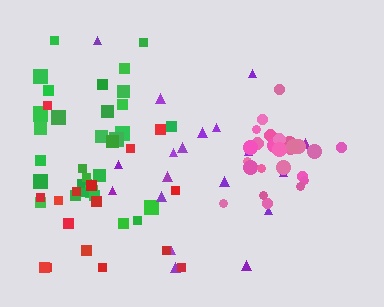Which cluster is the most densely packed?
Pink.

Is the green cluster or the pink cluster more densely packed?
Pink.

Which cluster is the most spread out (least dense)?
Red.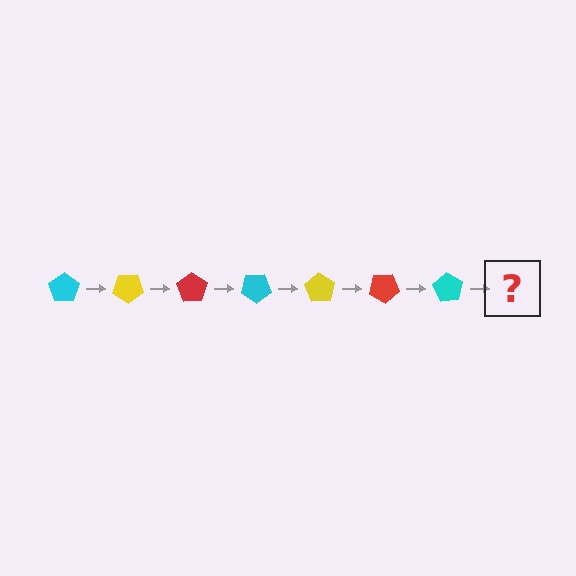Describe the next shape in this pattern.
It should be a yellow pentagon, rotated 245 degrees from the start.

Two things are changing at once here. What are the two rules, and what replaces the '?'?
The two rules are that it rotates 35 degrees each step and the color cycles through cyan, yellow, and red. The '?' should be a yellow pentagon, rotated 245 degrees from the start.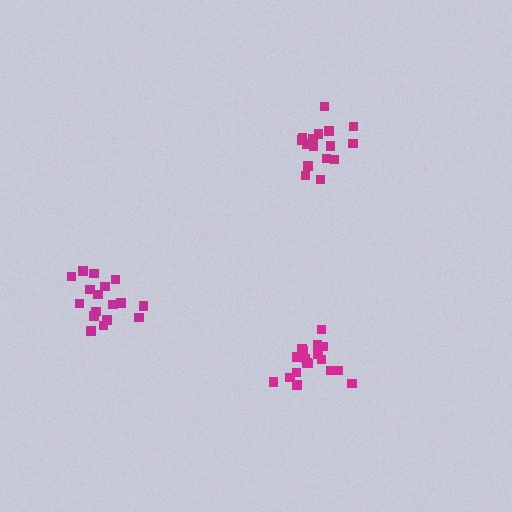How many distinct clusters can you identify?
There are 3 distinct clusters.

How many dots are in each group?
Group 1: 16 dots, Group 2: 17 dots, Group 3: 18 dots (51 total).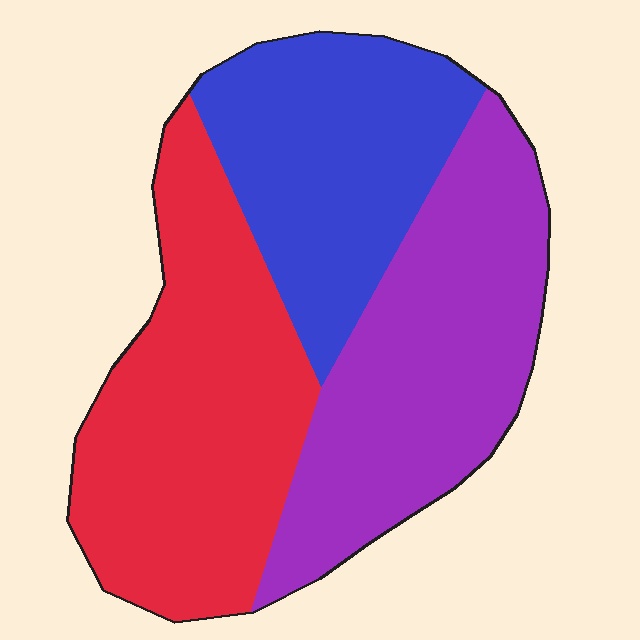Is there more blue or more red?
Red.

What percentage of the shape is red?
Red takes up between a quarter and a half of the shape.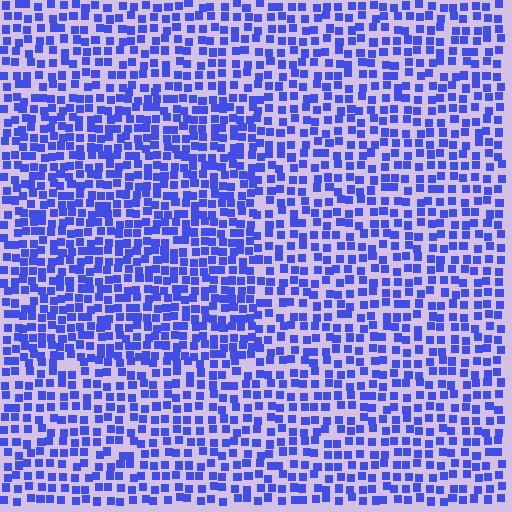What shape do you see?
I see a rectangle.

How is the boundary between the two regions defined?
The boundary is defined by a change in element density (approximately 1.5x ratio). All elements are the same color, size, and shape.